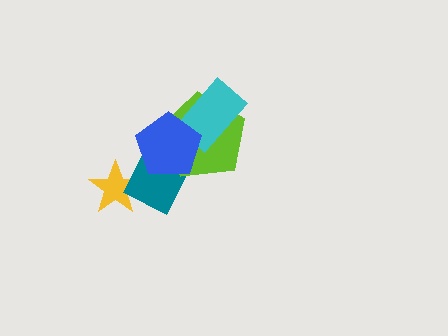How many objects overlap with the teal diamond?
3 objects overlap with the teal diamond.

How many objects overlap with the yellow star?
1 object overlaps with the yellow star.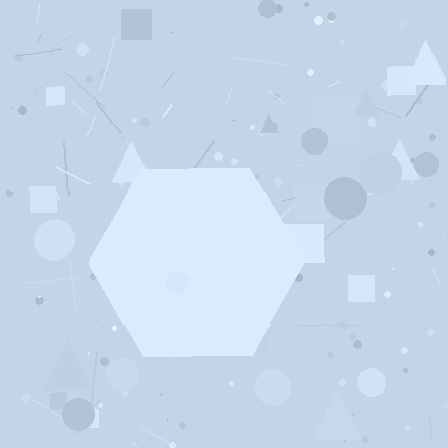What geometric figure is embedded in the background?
A hexagon is embedded in the background.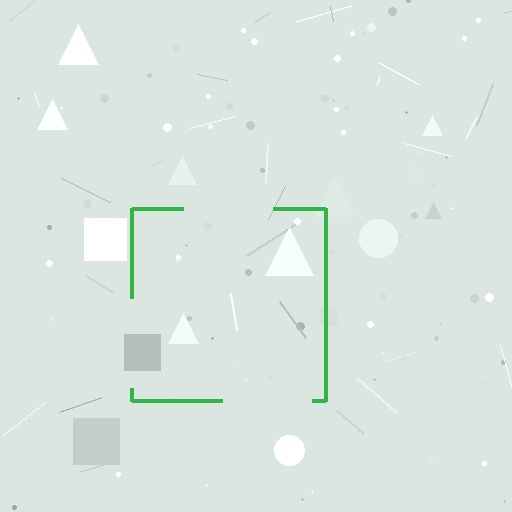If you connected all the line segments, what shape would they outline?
They would outline a square.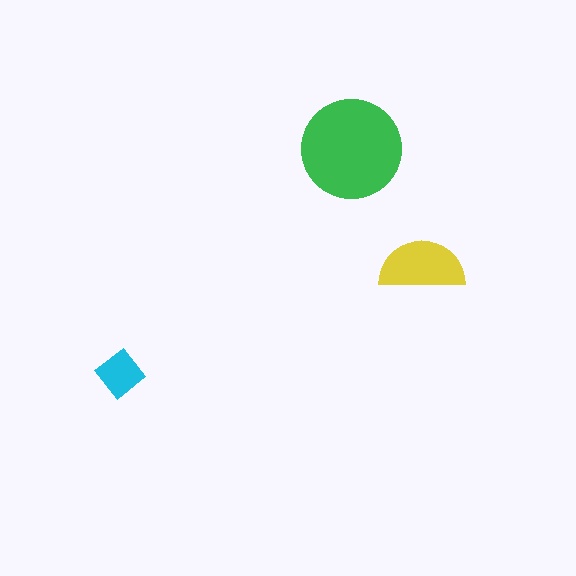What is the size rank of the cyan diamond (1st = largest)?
3rd.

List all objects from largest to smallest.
The green circle, the yellow semicircle, the cyan diamond.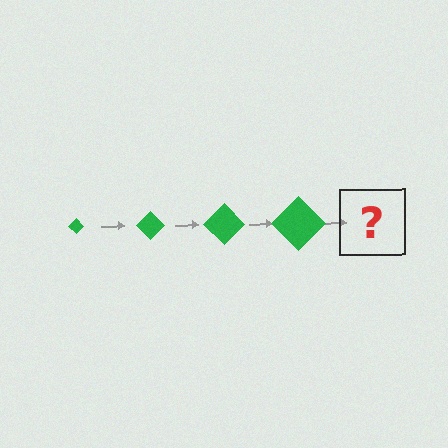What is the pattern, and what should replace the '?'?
The pattern is that the diamond gets progressively larger each step. The '?' should be a green diamond, larger than the previous one.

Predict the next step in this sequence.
The next step is a green diamond, larger than the previous one.